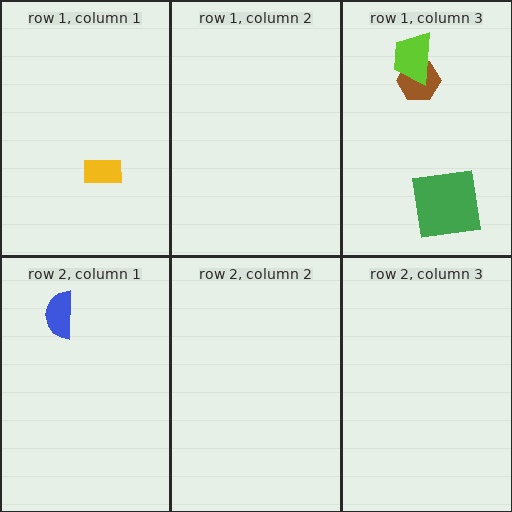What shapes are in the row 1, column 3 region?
The brown hexagon, the green square, the lime trapezoid.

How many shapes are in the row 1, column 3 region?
3.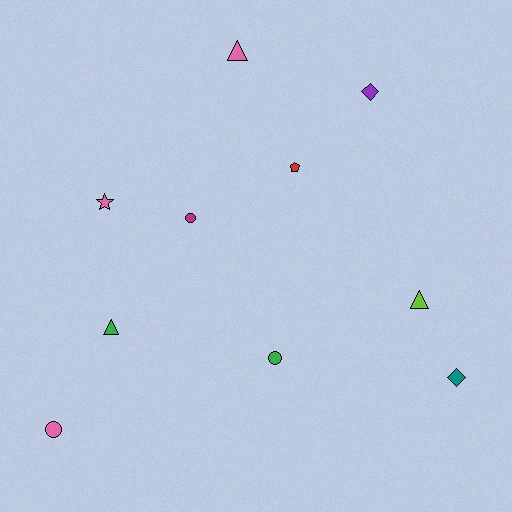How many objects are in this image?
There are 10 objects.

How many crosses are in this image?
There are no crosses.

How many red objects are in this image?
There is 1 red object.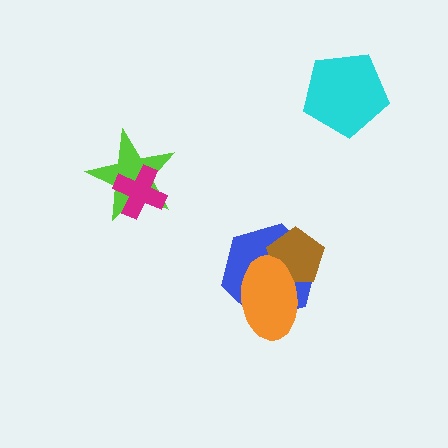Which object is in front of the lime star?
The magenta cross is in front of the lime star.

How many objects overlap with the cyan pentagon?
0 objects overlap with the cyan pentagon.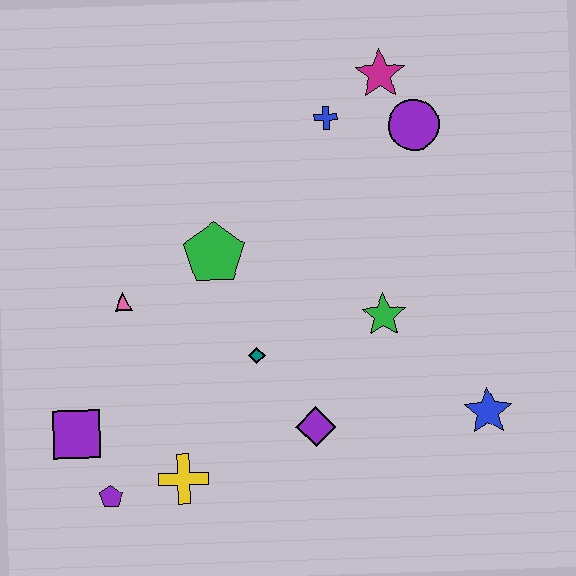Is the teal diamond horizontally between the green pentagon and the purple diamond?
Yes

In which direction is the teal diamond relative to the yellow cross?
The teal diamond is above the yellow cross.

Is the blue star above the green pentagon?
No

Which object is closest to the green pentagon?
The pink triangle is closest to the green pentagon.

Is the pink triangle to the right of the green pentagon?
No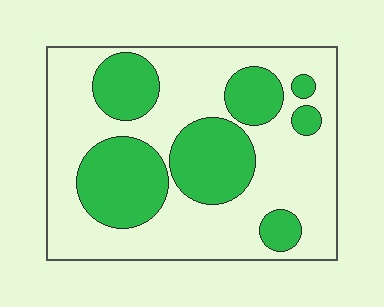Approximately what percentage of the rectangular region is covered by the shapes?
Approximately 35%.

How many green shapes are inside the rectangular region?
7.